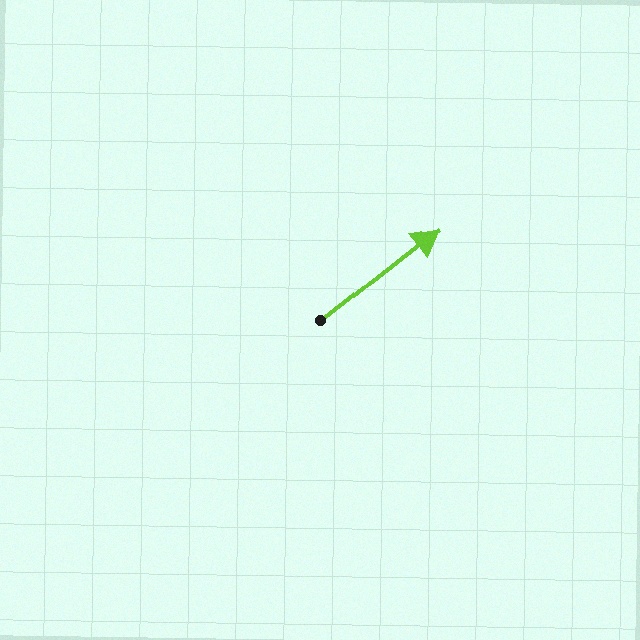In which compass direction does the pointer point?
Northeast.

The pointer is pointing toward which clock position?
Roughly 2 o'clock.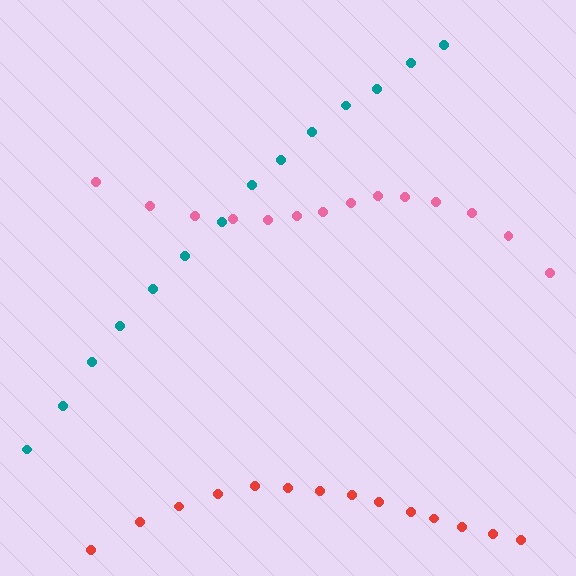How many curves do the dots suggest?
There are 3 distinct paths.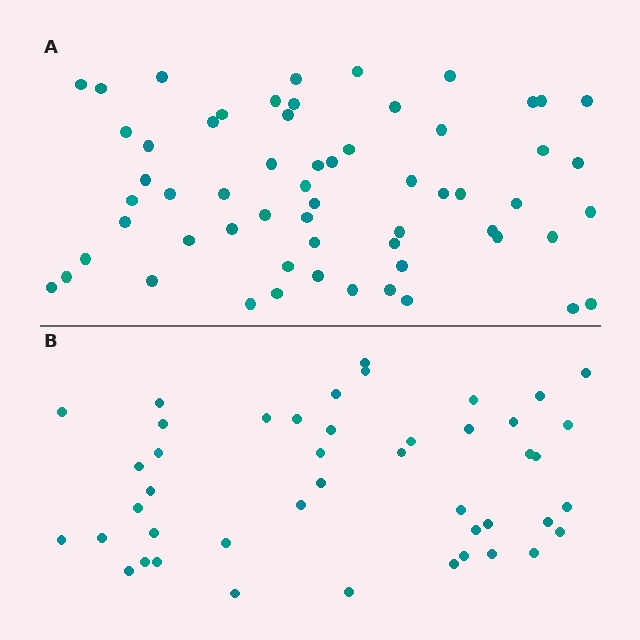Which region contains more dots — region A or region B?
Region A (the top region) has more dots.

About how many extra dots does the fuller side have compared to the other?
Region A has approximately 15 more dots than region B.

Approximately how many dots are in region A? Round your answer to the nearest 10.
About 60 dots.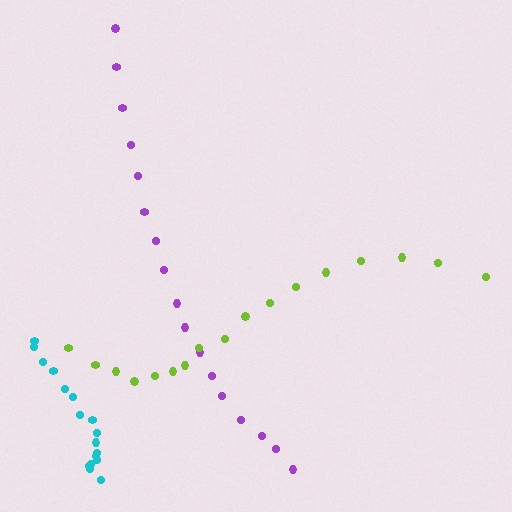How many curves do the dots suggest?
There are 3 distinct paths.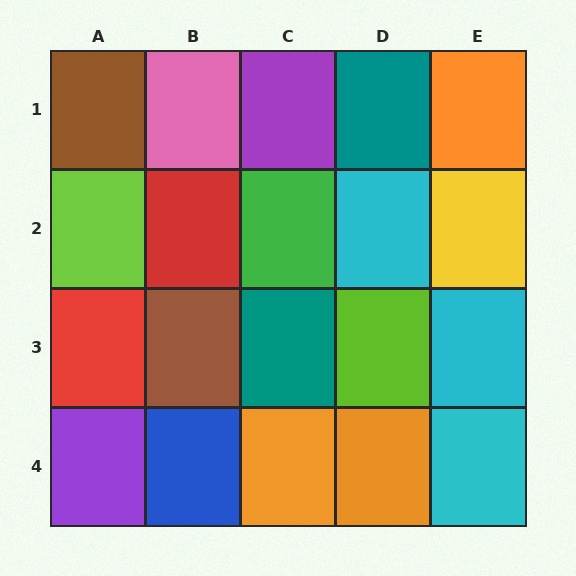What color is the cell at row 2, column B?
Red.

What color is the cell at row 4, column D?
Orange.